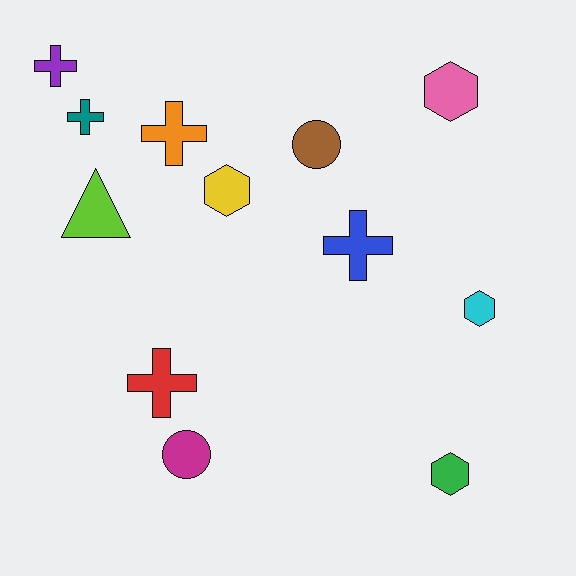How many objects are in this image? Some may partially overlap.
There are 12 objects.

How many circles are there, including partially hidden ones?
There are 2 circles.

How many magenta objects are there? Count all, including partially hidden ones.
There is 1 magenta object.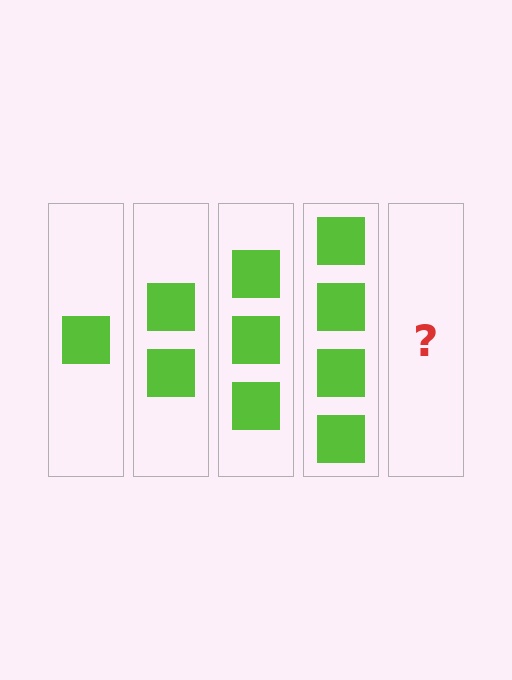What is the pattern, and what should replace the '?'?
The pattern is that each step adds one more square. The '?' should be 5 squares.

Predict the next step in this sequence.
The next step is 5 squares.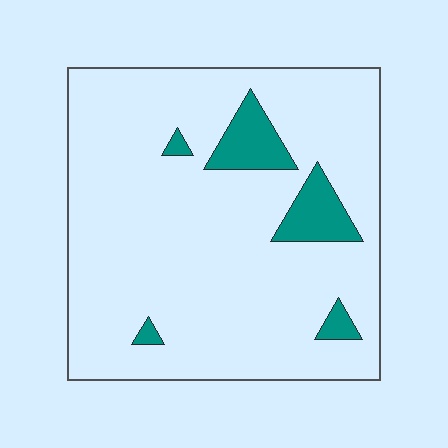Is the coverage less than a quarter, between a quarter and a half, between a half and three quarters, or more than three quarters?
Less than a quarter.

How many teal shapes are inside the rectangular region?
5.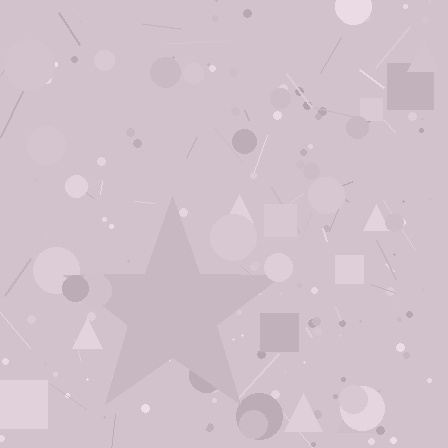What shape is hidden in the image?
A star is hidden in the image.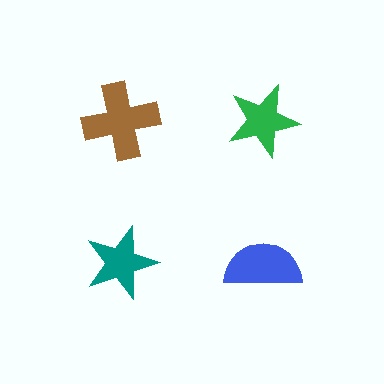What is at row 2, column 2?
A blue semicircle.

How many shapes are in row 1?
2 shapes.